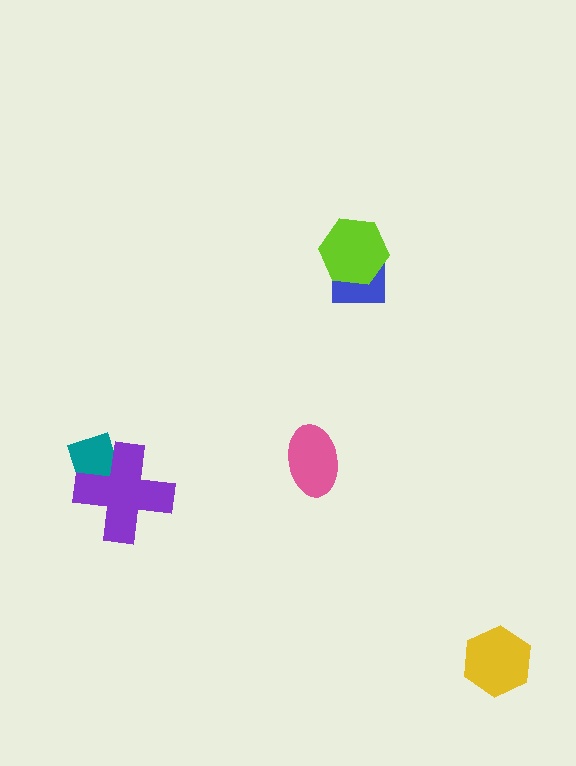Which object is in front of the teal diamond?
The purple cross is in front of the teal diamond.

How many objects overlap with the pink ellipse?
0 objects overlap with the pink ellipse.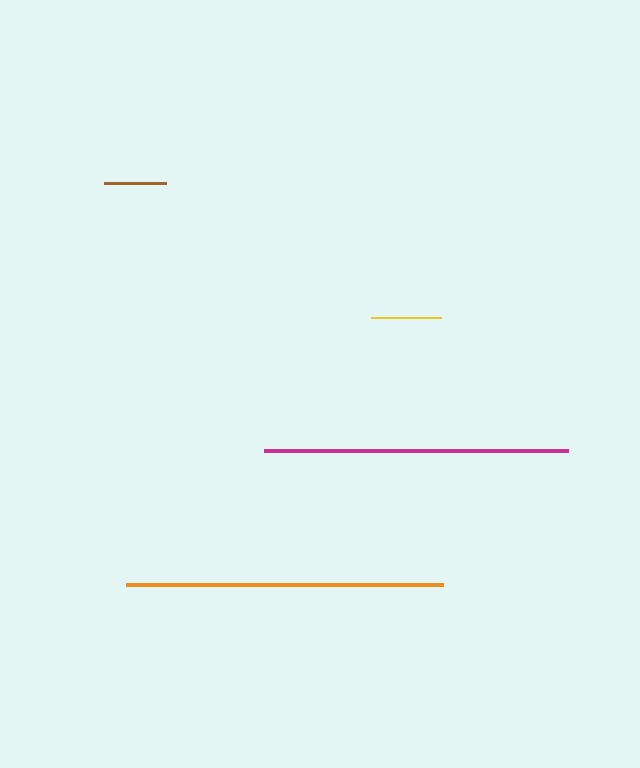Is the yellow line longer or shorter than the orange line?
The orange line is longer than the yellow line.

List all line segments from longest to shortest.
From longest to shortest: orange, magenta, yellow, brown.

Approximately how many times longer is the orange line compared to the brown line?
The orange line is approximately 5.1 times the length of the brown line.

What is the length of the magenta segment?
The magenta segment is approximately 304 pixels long.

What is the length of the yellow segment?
The yellow segment is approximately 70 pixels long.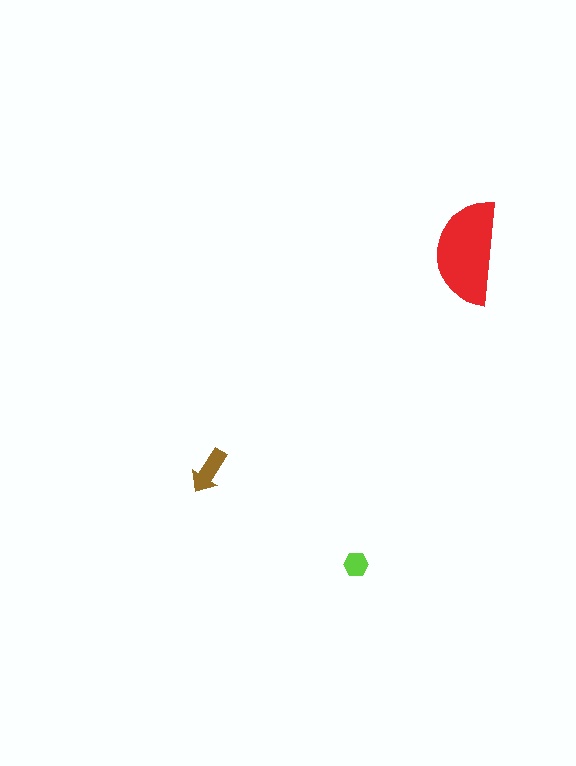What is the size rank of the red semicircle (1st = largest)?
1st.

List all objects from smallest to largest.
The lime hexagon, the brown arrow, the red semicircle.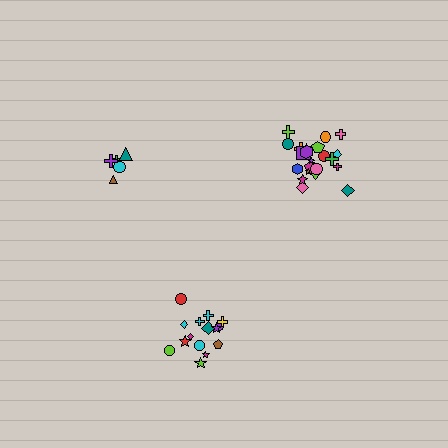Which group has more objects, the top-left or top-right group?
The top-right group.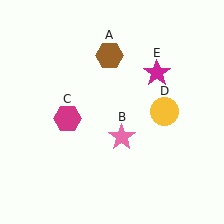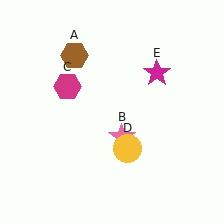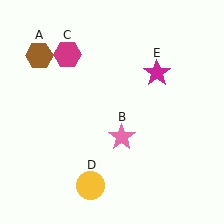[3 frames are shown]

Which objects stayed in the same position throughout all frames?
Pink star (object B) and magenta star (object E) remained stationary.